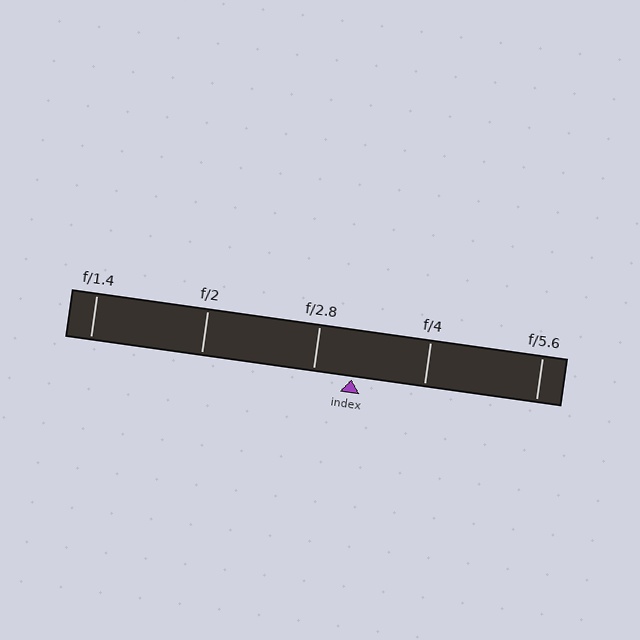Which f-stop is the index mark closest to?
The index mark is closest to f/2.8.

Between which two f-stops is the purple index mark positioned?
The index mark is between f/2.8 and f/4.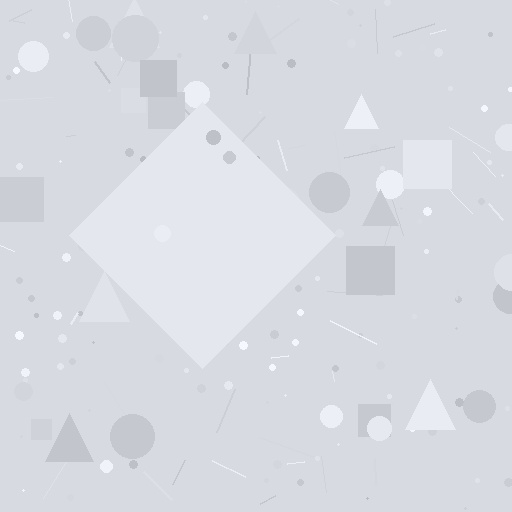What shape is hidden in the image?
A diamond is hidden in the image.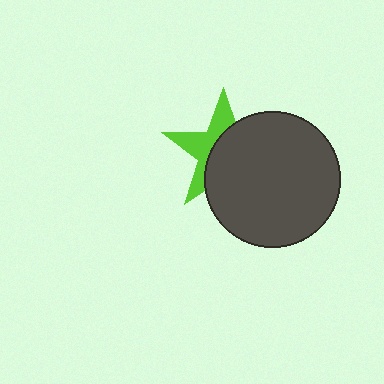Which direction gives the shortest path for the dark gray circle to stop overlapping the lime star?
Moving toward the lower-right gives the shortest separation.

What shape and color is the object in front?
The object in front is a dark gray circle.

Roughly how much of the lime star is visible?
A small part of it is visible (roughly 42%).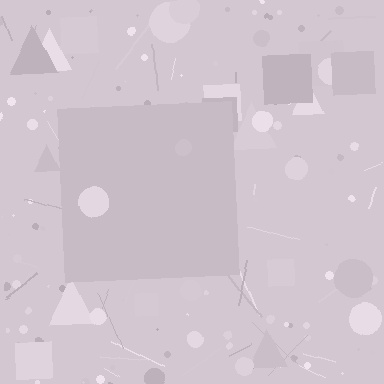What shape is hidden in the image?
A square is hidden in the image.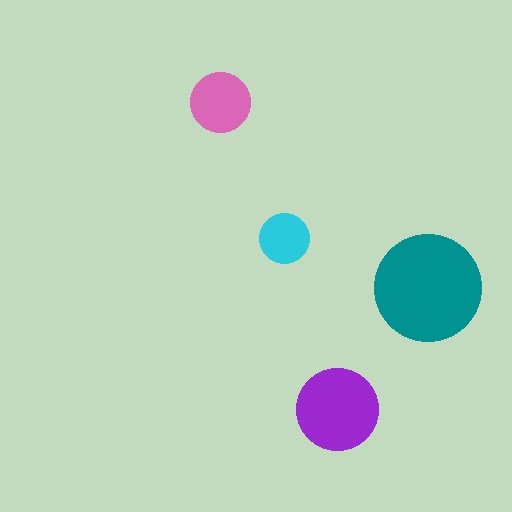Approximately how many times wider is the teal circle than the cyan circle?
About 2 times wider.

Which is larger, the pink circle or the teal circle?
The teal one.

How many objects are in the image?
There are 4 objects in the image.